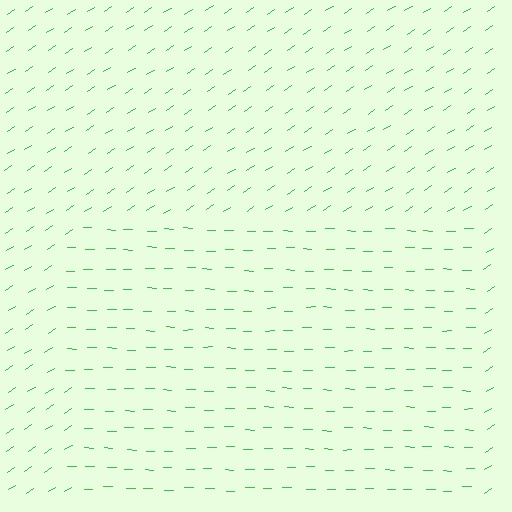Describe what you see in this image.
The image is filled with small green line segments. A rectangle region in the image has lines oriented differently from the surrounding lines, creating a visible texture boundary.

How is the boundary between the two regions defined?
The boundary is defined purely by a change in line orientation (approximately 34 degrees difference). All lines are the same color and thickness.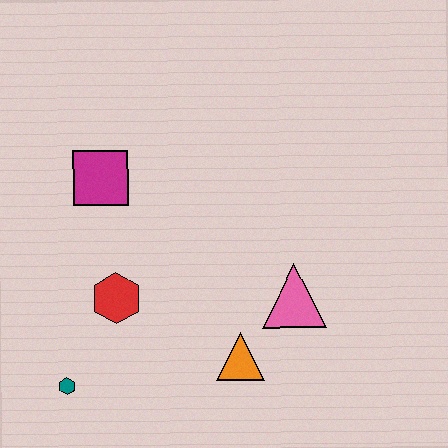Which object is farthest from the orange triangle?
The magenta square is farthest from the orange triangle.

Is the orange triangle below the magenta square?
Yes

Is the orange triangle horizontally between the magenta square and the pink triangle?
Yes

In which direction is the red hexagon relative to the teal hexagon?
The red hexagon is above the teal hexagon.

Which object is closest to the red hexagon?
The teal hexagon is closest to the red hexagon.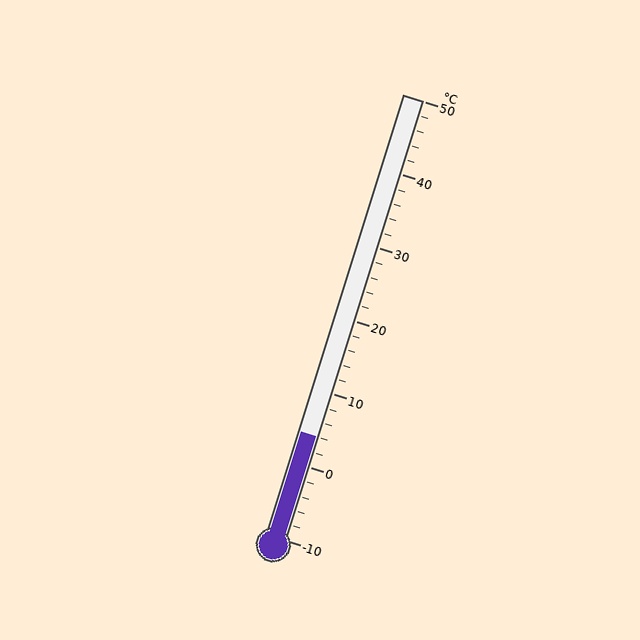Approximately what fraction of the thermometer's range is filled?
The thermometer is filled to approximately 25% of its range.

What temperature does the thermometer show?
The thermometer shows approximately 4°C.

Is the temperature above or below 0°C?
The temperature is above 0°C.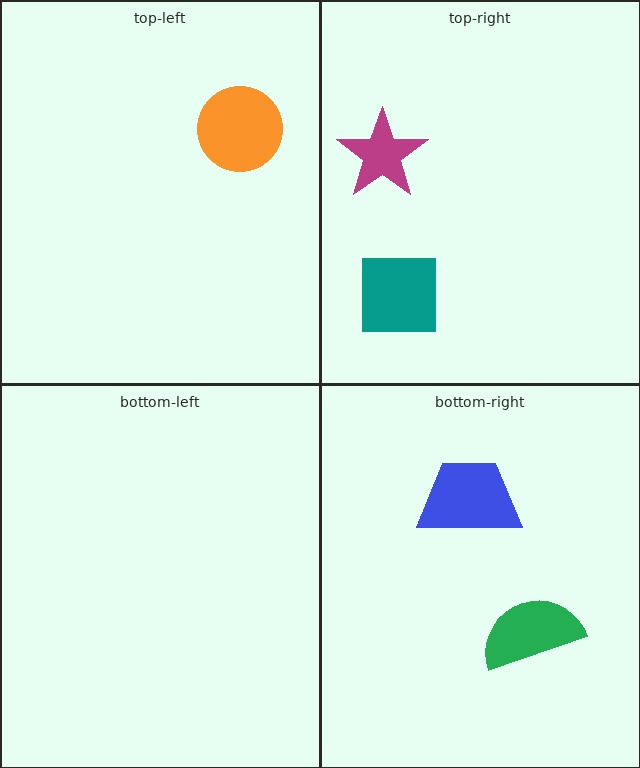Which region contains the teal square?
The top-right region.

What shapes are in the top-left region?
The orange circle.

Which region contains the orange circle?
The top-left region.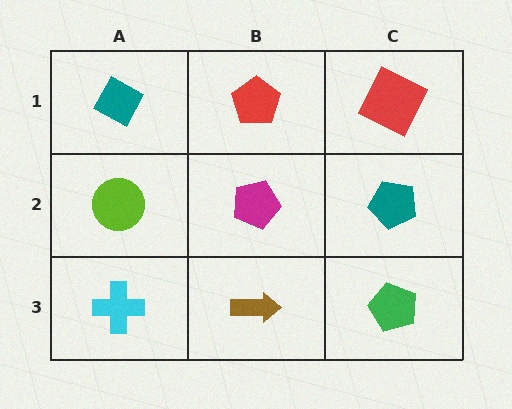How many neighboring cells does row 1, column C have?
2.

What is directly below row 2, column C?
A green pentagon.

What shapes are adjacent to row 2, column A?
A teal diamond (row 1, column A), a cyan cross (row 3, column A), a magenta pentagon (row 2, column B).